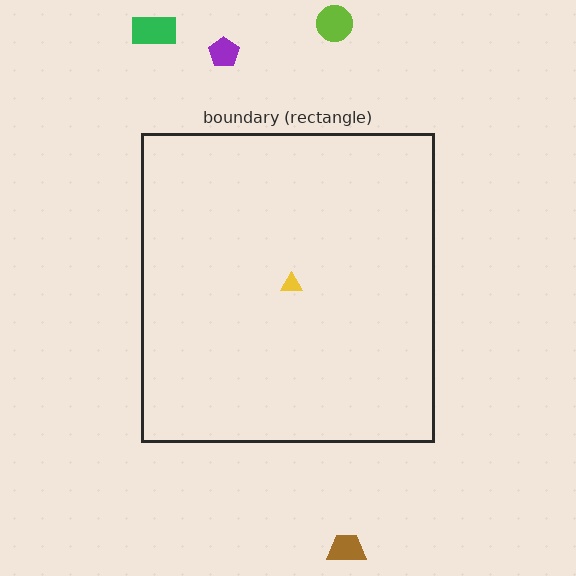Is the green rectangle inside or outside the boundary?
Outside.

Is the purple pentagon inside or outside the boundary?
Outside.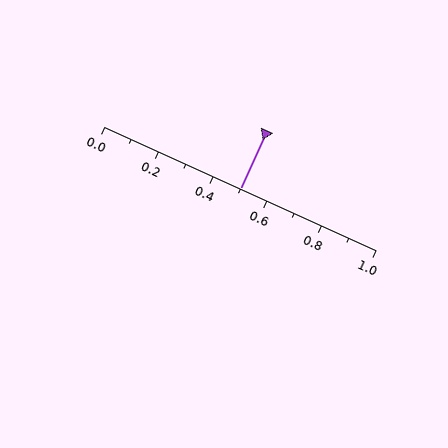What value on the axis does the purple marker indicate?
The marker indicates approximately 0.5.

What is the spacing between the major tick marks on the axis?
The major ticks are spaced 0.2 apart.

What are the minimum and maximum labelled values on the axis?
The axis runs from 0.0 to 1.0.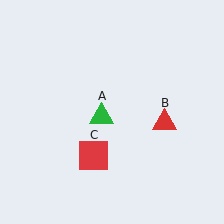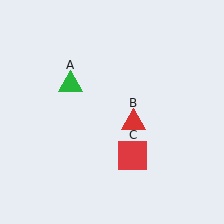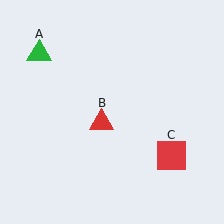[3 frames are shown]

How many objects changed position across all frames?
3 objects changed position: green triangle (object A), red triangle (object B), red square (object C).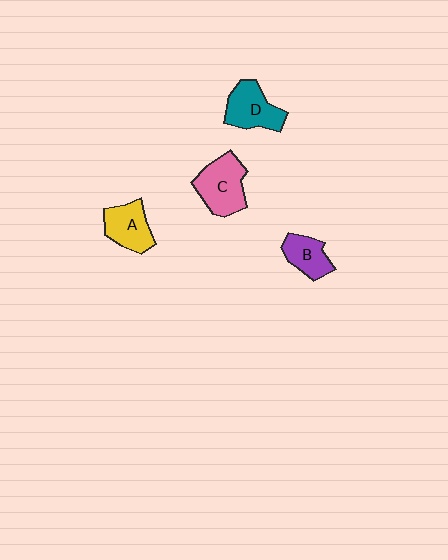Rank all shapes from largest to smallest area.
From largest to smallest: C (pink), D (teal), A (yellow), B (purple).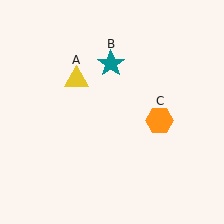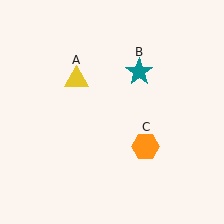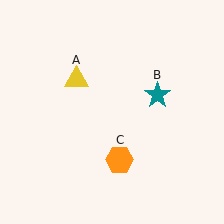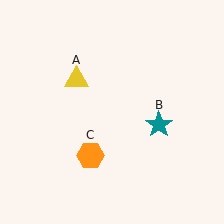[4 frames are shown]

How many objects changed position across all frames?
2 objects changed position: teal star (object B), orange hexagon (object C).